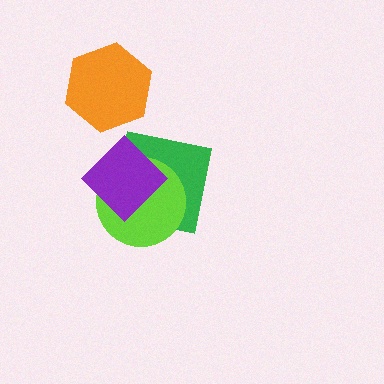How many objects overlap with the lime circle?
2 objects overlap with the lime circle.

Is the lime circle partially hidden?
Yes, it is partially covered by another shape.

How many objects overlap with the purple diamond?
2 objects overlap with the purple diamond.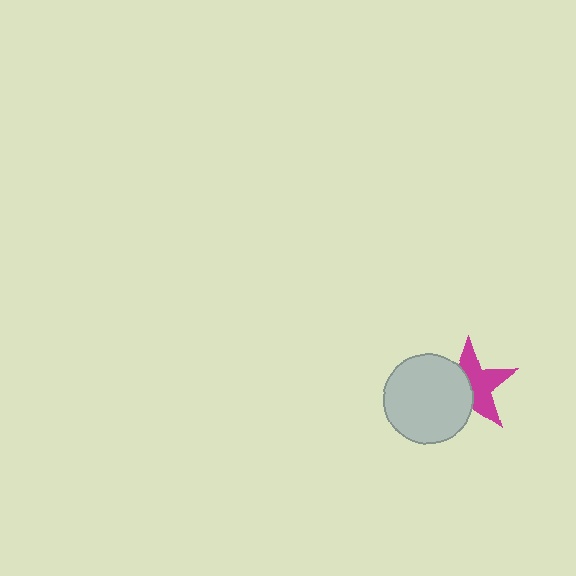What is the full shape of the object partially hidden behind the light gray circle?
The partially hidden object is a magenta star.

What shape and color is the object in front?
The object in front is a light gray circle.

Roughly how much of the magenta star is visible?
About half of it is visible (roughly 55%).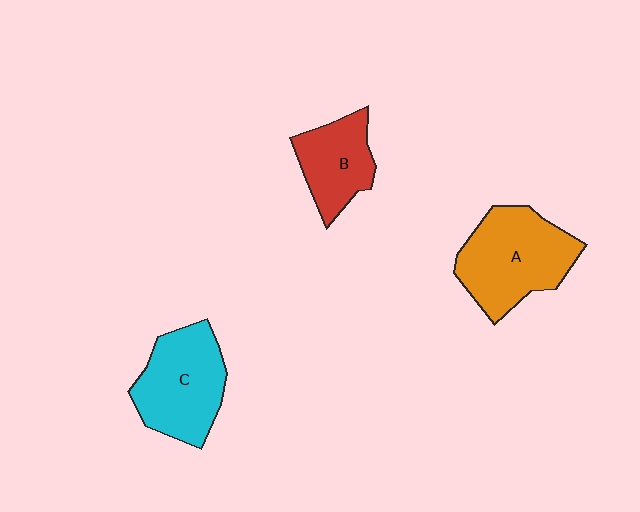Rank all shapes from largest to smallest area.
From largest to smallest: A (orange), C (cyan), B (red).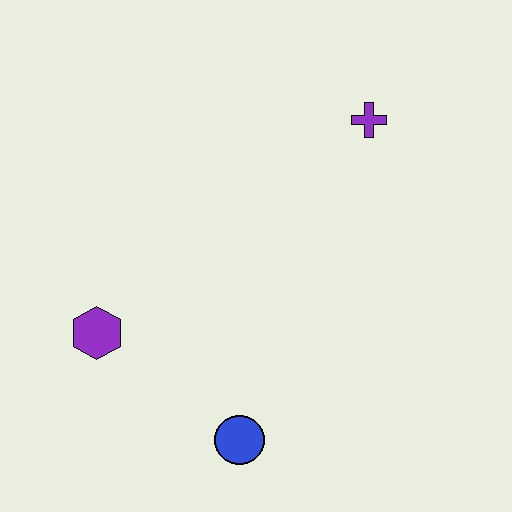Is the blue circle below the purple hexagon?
Yes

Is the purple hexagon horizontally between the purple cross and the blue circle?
No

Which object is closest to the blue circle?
The purple hexagon is closest to the blue circle.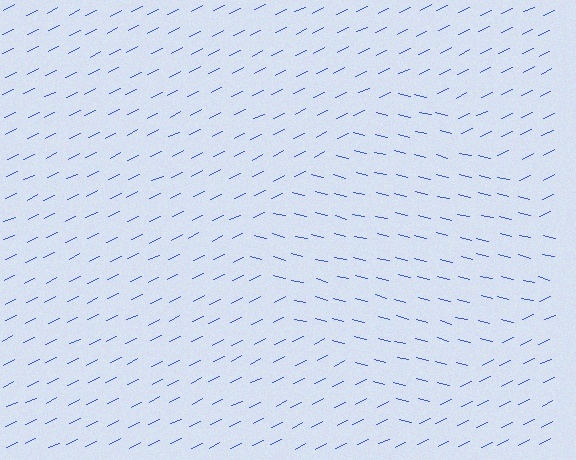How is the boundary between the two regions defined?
The boundary is defined purely by a change in line orientation (approximately 39 degrees difference). All lines are the same color and thickness.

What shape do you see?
I see a diamond.